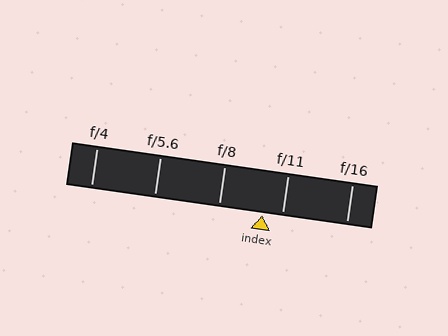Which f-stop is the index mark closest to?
The index mark is closest to f/11.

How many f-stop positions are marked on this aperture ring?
There are 5 f-stop positions marked.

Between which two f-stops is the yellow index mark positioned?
The index mark is between f/8 and f/11.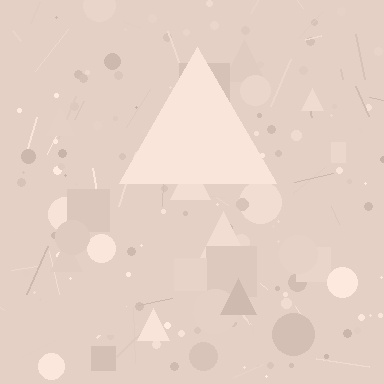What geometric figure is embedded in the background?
A triangle is embedded in the background.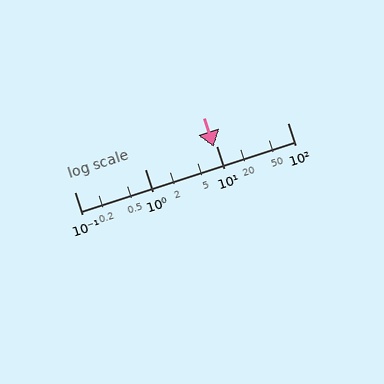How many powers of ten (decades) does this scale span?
The scale spans 3 decades, from 0.1 to 100.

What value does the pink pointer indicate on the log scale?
The pointer indicates approximately 9.1.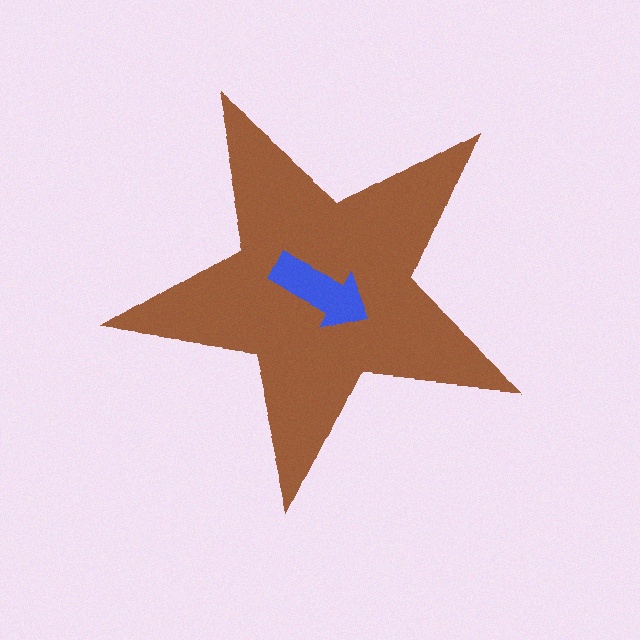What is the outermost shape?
The brown star.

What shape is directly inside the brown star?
The blue arrow.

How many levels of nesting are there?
2.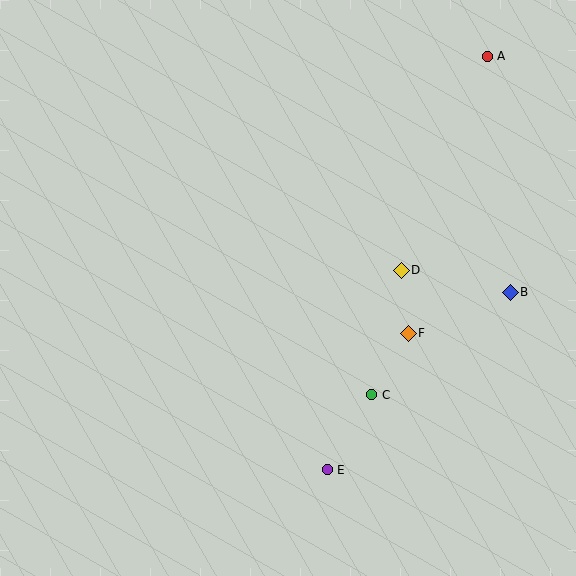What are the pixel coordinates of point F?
Point F is at (408, 333).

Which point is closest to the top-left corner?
Point D is closest to the top-left corner.